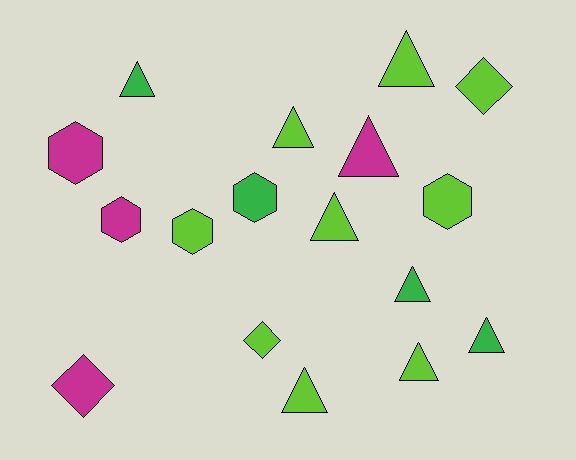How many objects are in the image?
There are 17 objects.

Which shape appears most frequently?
Triangle, with 9 objects.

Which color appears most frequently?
Lime, with 9 objects.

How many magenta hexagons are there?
There are 2 magenta hexagons.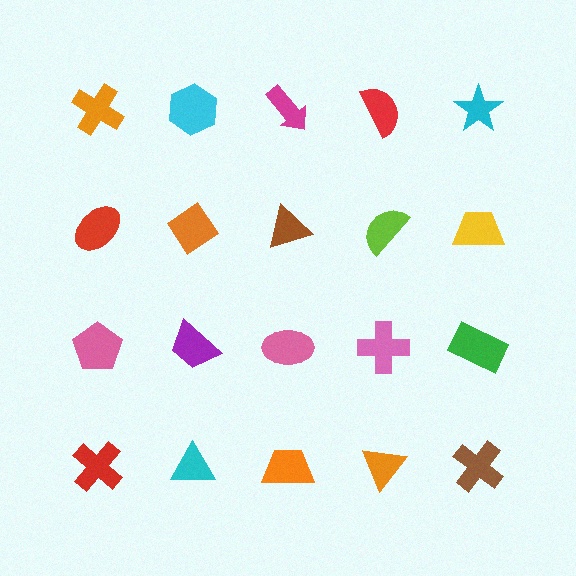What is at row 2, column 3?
A brown triangle.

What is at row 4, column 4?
An orange triangle.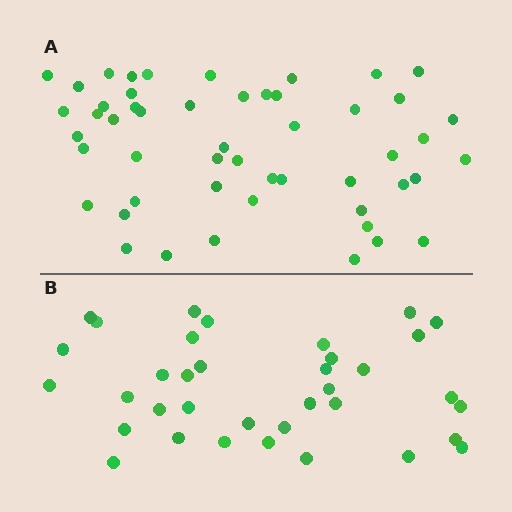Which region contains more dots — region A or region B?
Region A (the top region) has more dots.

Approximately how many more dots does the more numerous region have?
Region A has approximately 15 more dots than region B.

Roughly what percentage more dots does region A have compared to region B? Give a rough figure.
About 40% more.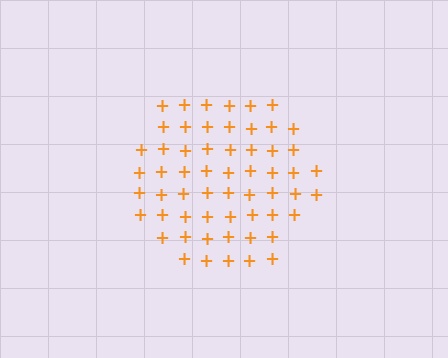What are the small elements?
The small elements are plus signs.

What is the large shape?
The large shape is a hexagon.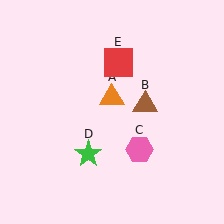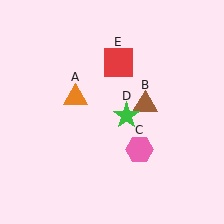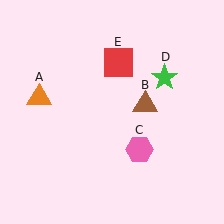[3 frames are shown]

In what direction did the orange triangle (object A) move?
The orange triangle (object A) moved left.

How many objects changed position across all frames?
2 objects changed position: orange triangle (object A), green star (object D).